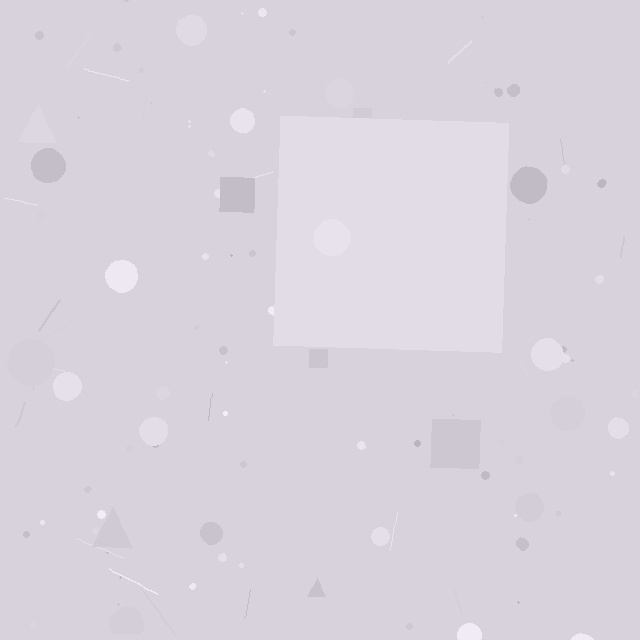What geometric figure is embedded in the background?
A square is embedded in the background.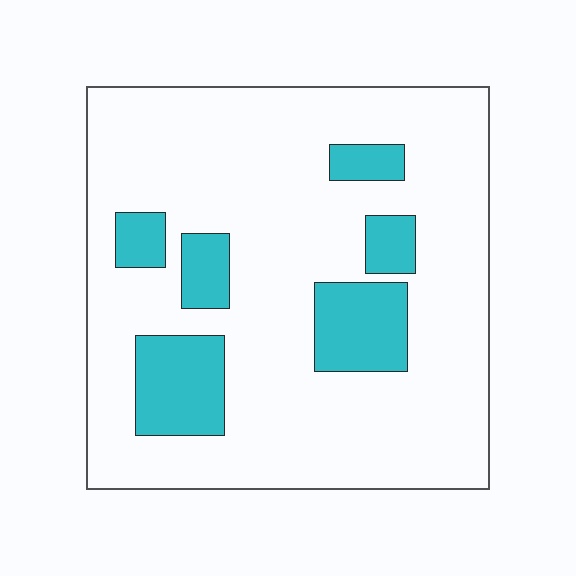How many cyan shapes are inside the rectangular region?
6.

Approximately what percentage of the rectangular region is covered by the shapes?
Approximately 20%.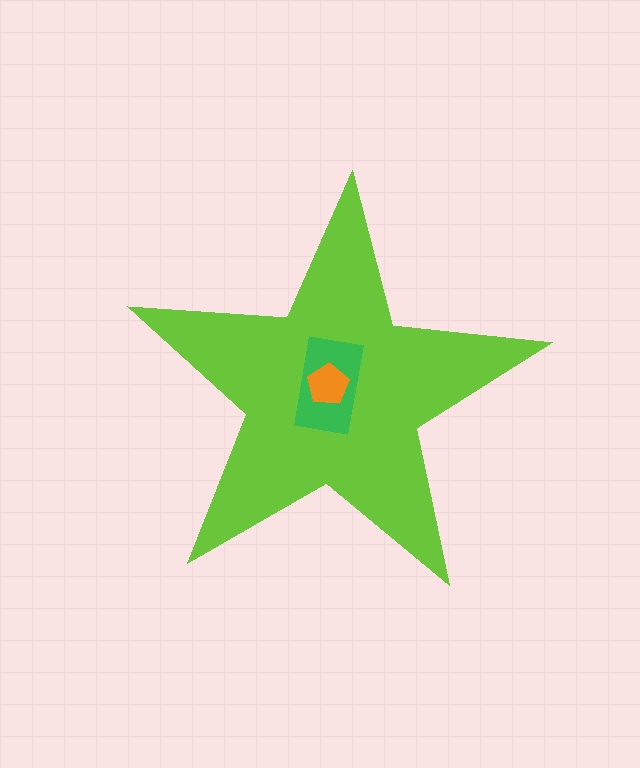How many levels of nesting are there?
3.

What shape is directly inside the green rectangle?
The orange pentagon.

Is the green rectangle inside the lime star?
Yes.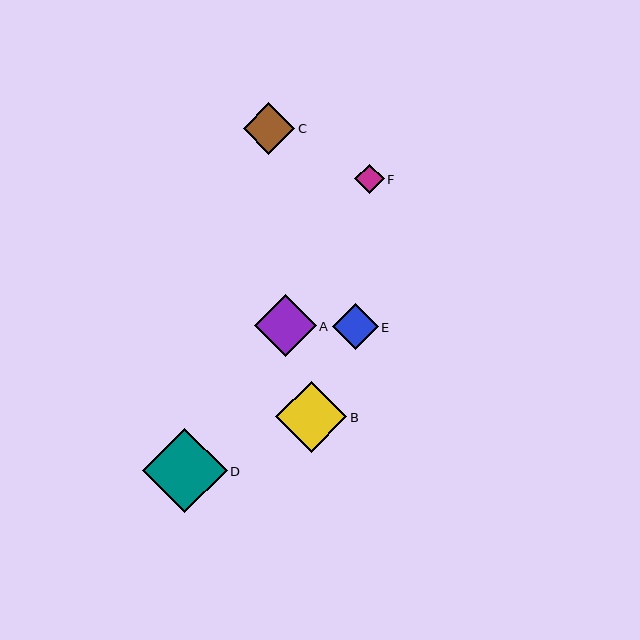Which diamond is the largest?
Diamond D is the largest with a size of approximately 84 pixels.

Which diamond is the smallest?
Diamond F is the smallest with a size of approximately 29 pixels.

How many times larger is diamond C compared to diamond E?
Diamond C is approximately 1.1 times the size of diamond E.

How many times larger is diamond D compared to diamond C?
Diamond D is approximately 1.6 times the size of diamond C.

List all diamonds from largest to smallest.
From largest to smallest: D, B, A, C, E, F.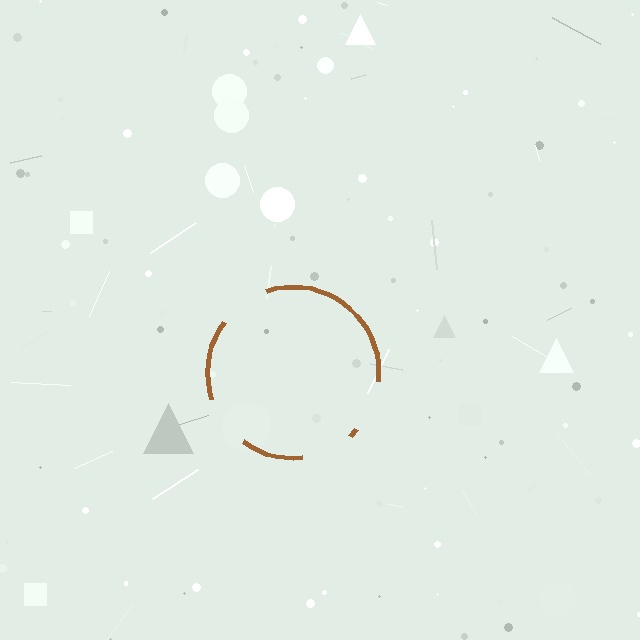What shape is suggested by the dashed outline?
The dashed outline suggests a circle.